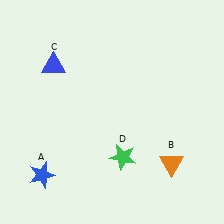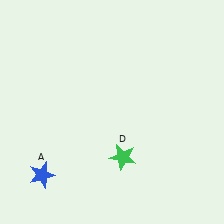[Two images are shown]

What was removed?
The orange triangle (B), the blue triangle (C) were removed in Image 2.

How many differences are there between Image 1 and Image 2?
There are 2 differences between the two images.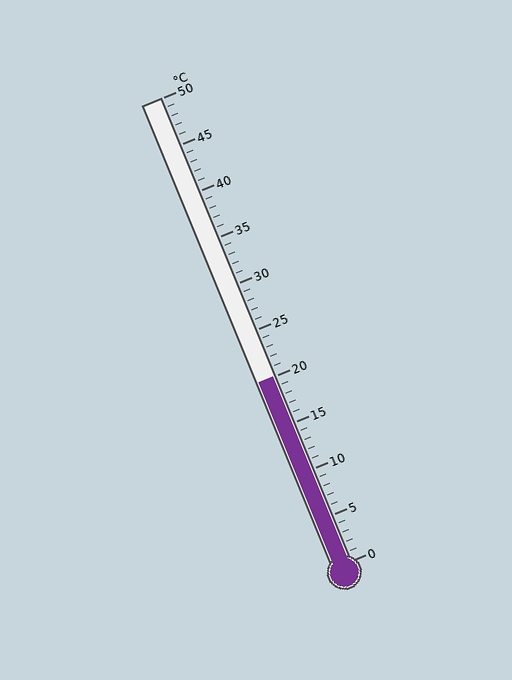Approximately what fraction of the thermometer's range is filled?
The thermometer is filled to approximately 40% of its range.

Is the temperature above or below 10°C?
The temperature is above 10°C.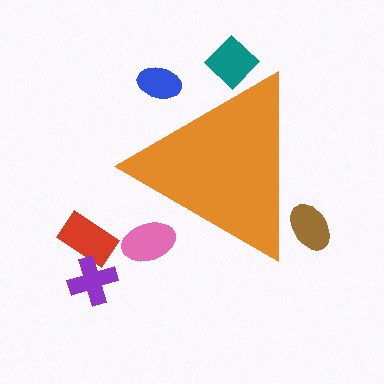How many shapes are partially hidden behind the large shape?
4 shapes are partially hidden.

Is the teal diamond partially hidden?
Yes, the teal diamond is partially hidden behind the orange triangle.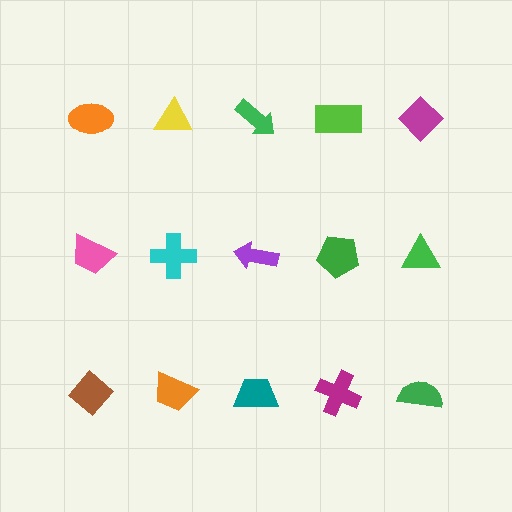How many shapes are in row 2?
5 shapes.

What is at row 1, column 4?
A lime rectangle.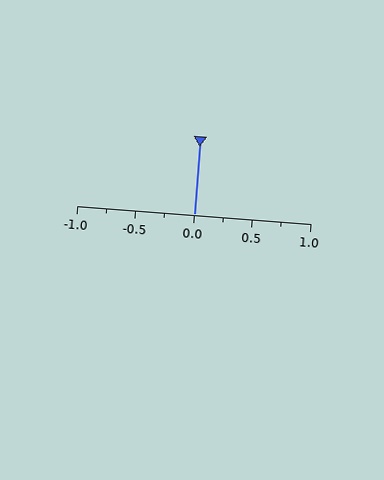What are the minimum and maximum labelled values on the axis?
The axis runs from -1.0 to 1.0.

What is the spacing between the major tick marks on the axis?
The major ticks are spaced 0.5 apart.